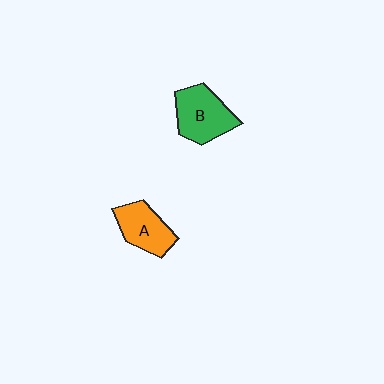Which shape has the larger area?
Shape B (green).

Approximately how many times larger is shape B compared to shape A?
Approximately 1.2 times.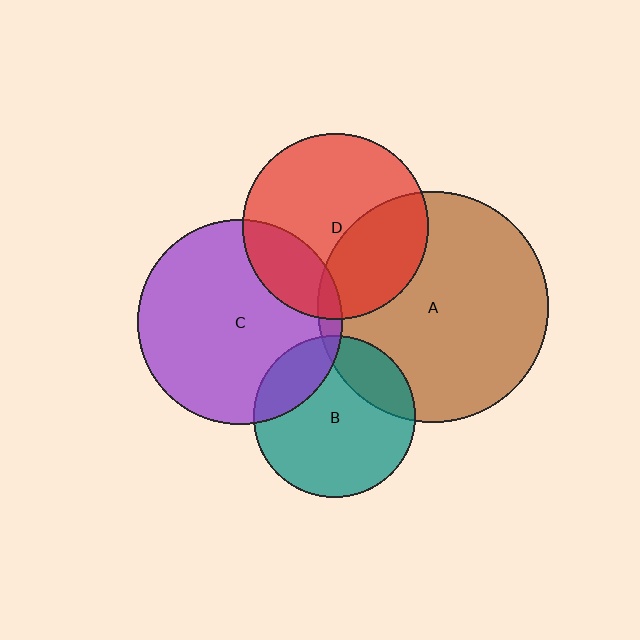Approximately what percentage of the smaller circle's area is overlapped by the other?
Approximately 35%.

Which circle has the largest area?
Circle A (brown).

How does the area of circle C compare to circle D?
Approximately 1.2 times.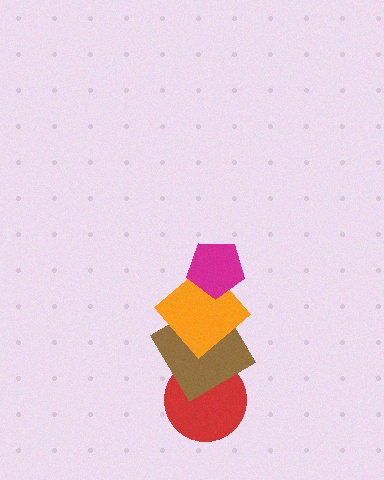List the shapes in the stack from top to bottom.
From top to bottom: the magenta pentagon, the orange diamond, the brown diamond, the red circle.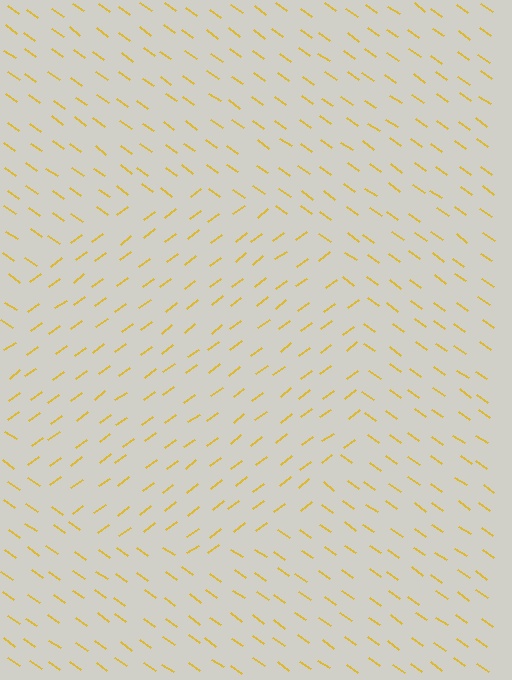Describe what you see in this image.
The image is filled with small yellow line segments. A circle region in the image has lines oriented differently from the surrounding lines, creating a visible texture boundary.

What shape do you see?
I see a circle.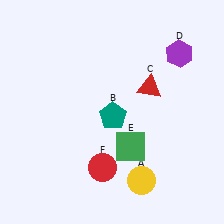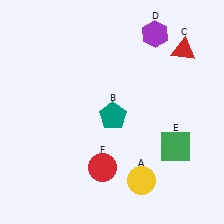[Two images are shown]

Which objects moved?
The objects that moved are: the red triangle (C), the purple hexagon (D), the green square (E).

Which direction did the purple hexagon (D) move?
The purple hexagon (D) moved left.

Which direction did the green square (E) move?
The green square (E) moved right.